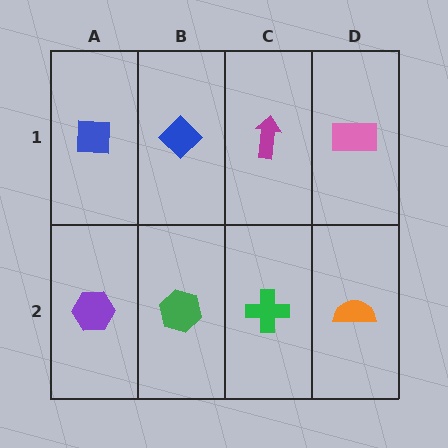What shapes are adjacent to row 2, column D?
A pink rectangle (row 1, column D), a green cross (row 2, column C).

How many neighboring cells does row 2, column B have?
3.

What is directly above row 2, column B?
A blue diamond.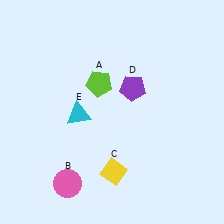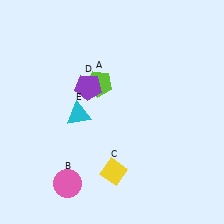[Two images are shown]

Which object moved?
The purple pentagon (D) moved left.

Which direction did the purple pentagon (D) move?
The purple pentagon (D) moved left.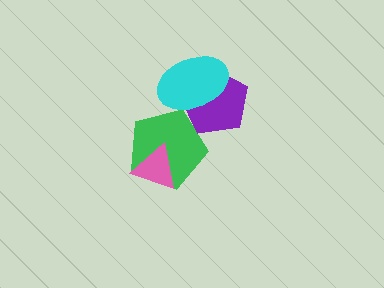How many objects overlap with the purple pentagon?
2 objects overlap with the purple pentagon.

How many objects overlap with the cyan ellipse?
2 objects overlap with the cyan ellipse.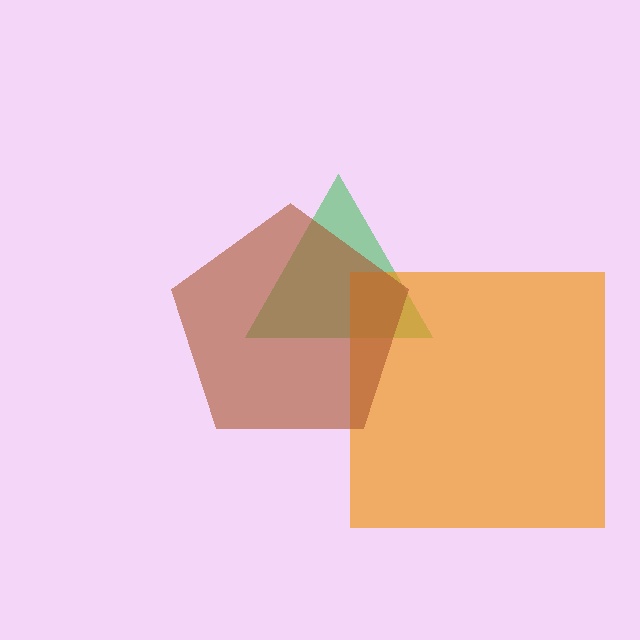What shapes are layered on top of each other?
The layered shapes are: a green triangle, an orange square, a brown pentagon.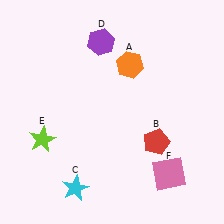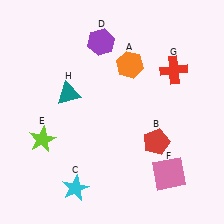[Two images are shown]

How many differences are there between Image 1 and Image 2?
There are 2 differences between the two images.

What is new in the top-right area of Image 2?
A red cross (G) was added in the top-right area of Image 2.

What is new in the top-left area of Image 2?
A teal triangle (H) was added in the top-left area of Image 2.